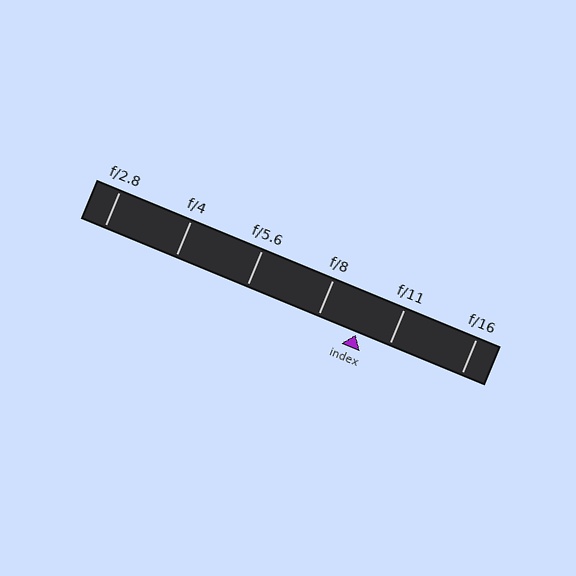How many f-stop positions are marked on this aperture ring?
There are 6 f-stop positions marked.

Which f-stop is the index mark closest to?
The index mark is closest to f/11.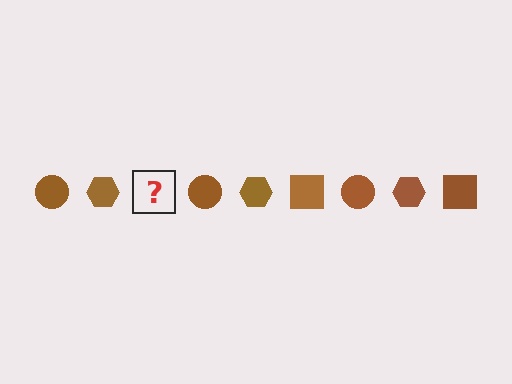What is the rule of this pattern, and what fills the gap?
The rule is that the pattern cycles through circle, hexagon, square shapes in brown. The gap should be filled with a brown square.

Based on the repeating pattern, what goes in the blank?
The blank should be a brown square.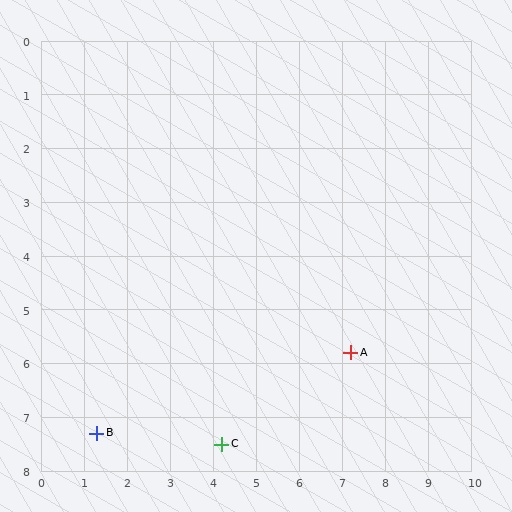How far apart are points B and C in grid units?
Points B and C are about 2.9 grid units apart.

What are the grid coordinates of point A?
Point A is at approximately (7.2, 5.8).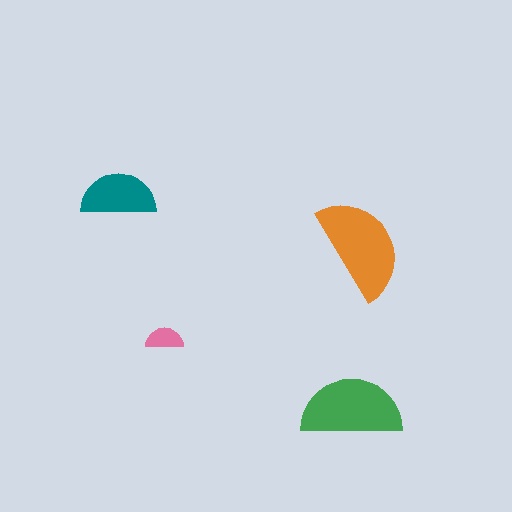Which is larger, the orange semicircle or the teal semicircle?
The orange one.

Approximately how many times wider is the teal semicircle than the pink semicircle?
About 2 times wider.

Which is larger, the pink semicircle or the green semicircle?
The green one.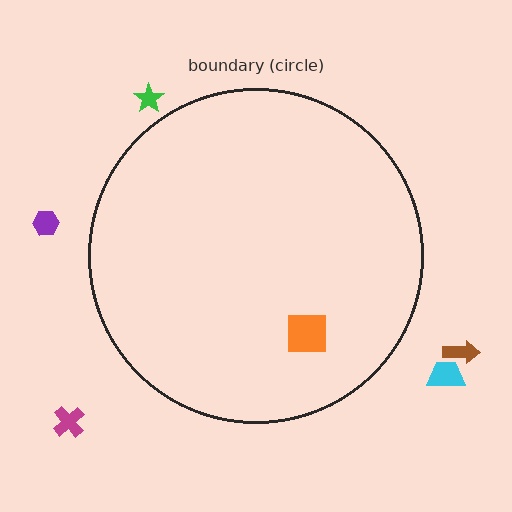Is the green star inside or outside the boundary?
Outside.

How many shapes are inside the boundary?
1 inside, 5 outside.